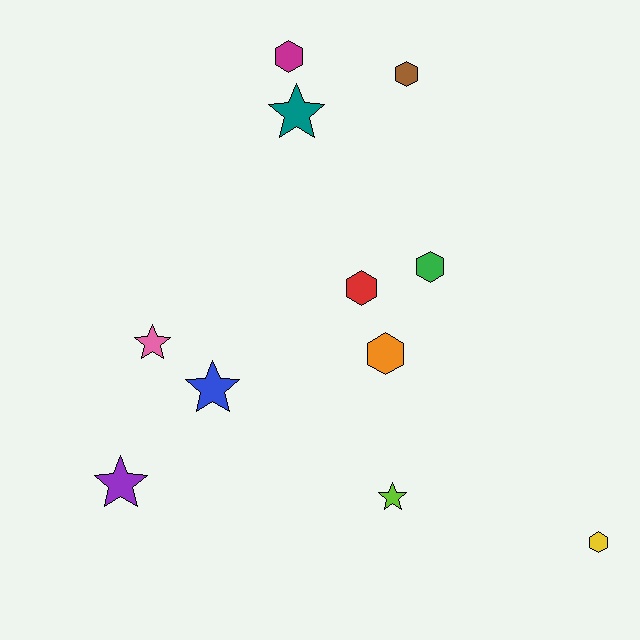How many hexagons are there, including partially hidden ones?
There are 6 hexagons.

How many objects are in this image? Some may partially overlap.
There are 11 objects.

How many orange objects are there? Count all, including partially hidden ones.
There is 1 orange object.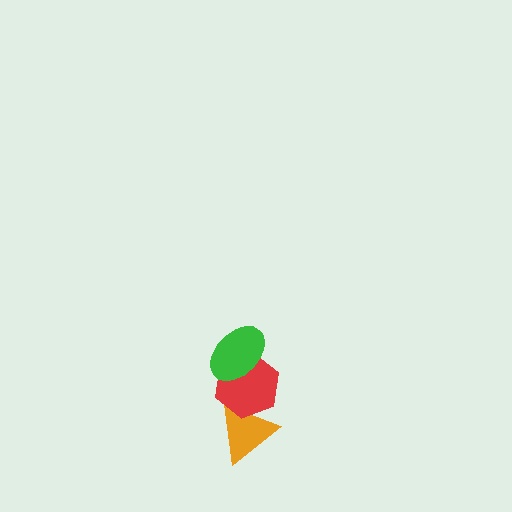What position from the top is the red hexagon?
The red hexagon is 2nd from the top.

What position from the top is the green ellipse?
The green ellipse is 1st from the top.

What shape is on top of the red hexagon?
The green ellipse is on top of the red hexagon.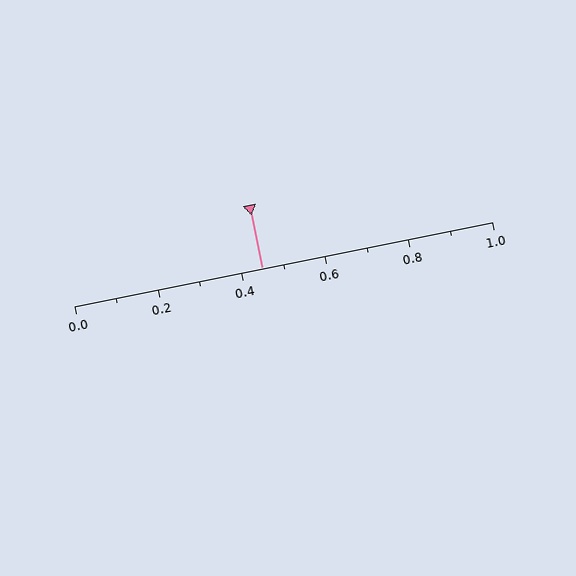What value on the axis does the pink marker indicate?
The marker indicates approximately 0.45.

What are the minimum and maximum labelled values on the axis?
The axis runs from 0.0 to 1.0.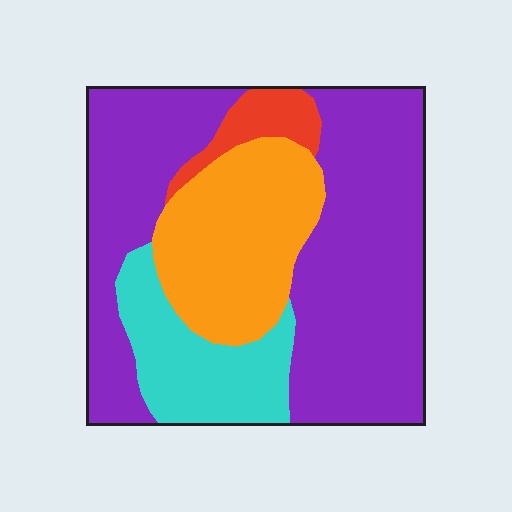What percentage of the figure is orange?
Orange covers 22% of the figure.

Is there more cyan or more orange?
Orange.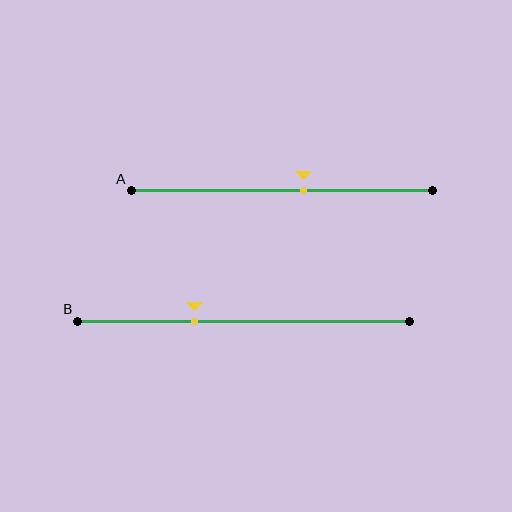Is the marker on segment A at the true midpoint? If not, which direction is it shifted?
No, the marker on segment A is shifted to the right by about 7% of the segment length.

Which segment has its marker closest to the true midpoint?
Segment A has its marker closest to the true midpoint.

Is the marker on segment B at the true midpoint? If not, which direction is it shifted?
No, the marker on segment B is shifted to the left by about 15% of the segment length.